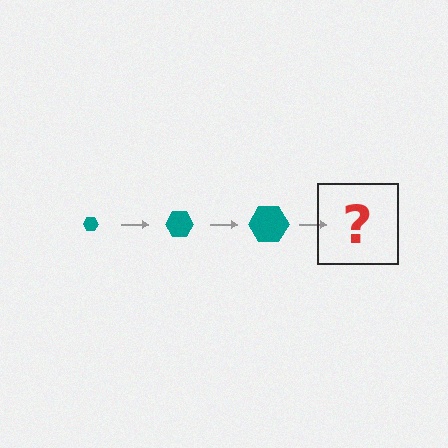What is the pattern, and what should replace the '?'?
The pattern is that the hexagon gets progressively larger each step. The '?' should be a teal hexagon, larger than the previous one.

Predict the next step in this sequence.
The next step is a teal hexagon, larger than the previous one.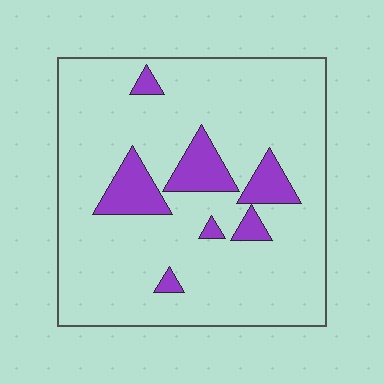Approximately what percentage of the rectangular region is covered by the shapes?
Approximately 15%.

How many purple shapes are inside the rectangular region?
7.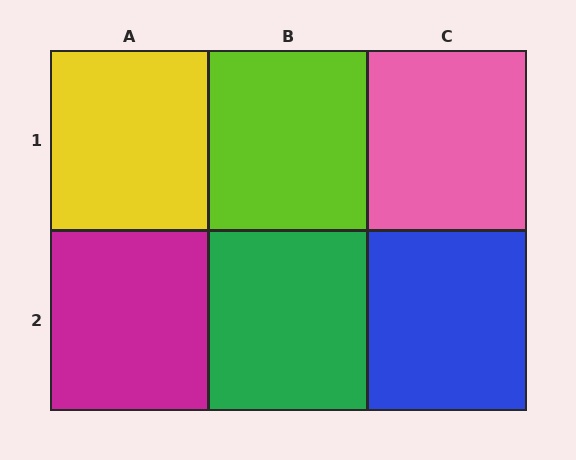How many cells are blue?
1 cell is blue.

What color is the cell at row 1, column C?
Pink.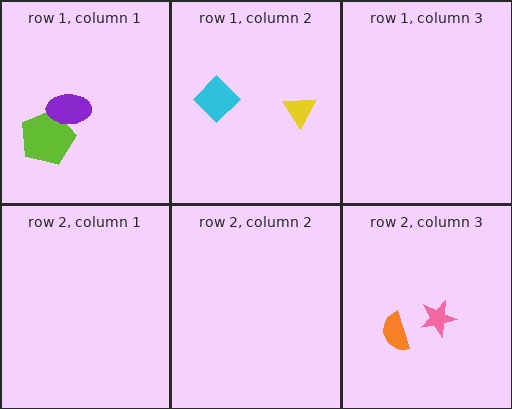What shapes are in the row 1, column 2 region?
The yellow triangle, the cyan diamond.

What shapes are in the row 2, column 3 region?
The orange semicircle, the pink star.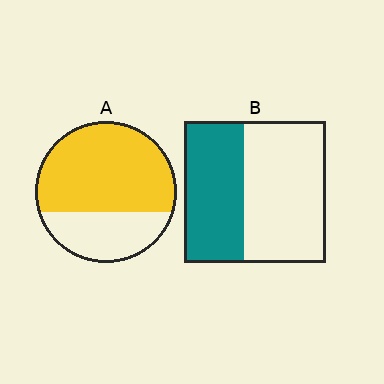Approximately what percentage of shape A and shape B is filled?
A is approximately 70% and B is approximately 40%.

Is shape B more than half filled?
No.